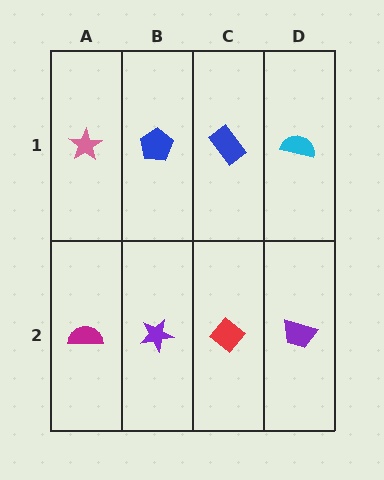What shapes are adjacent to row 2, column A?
A pink star (row 1, column A), a purple star (row 2, column B).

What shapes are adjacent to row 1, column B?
A purple star (row 2, column B), a pink star (row 1, column A), a blue rectangle (row 1, column C).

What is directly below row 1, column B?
A purple star.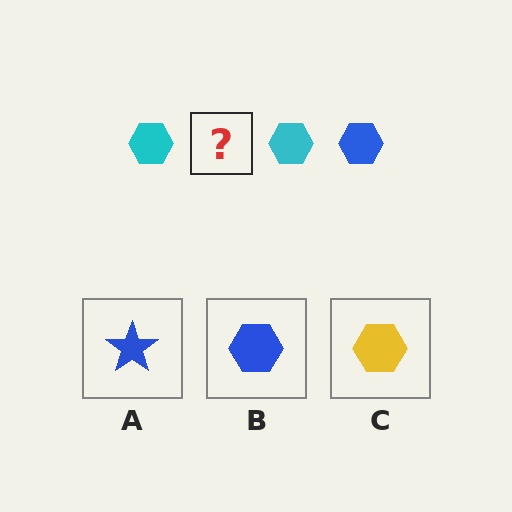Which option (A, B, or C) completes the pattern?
B.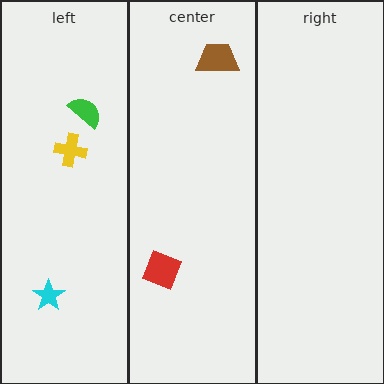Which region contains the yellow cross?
The left region.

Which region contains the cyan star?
The left region.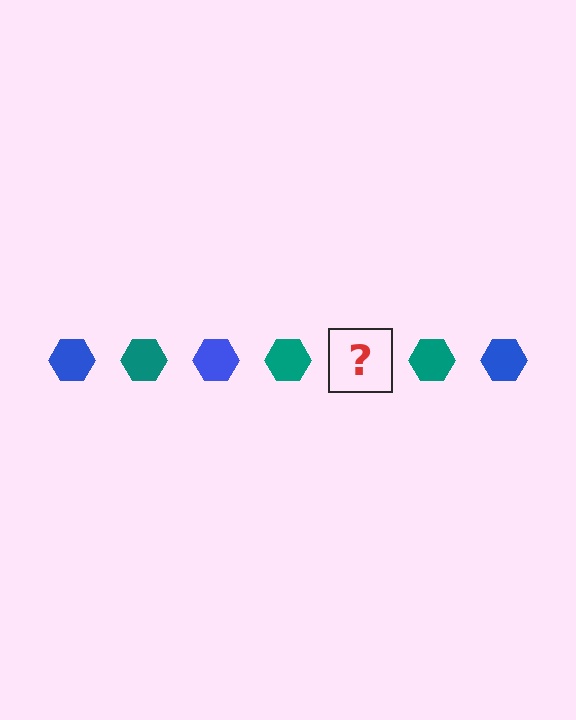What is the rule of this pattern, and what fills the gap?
The rule is that the pattern cycles through blue, teal hexagons. The gap should be filled with a blue hexagon.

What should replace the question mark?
The question mark should be replaced with a blue hexagon.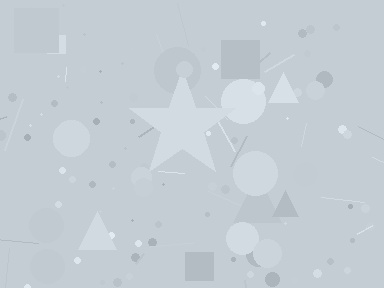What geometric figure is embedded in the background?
A star is embedded in the background.